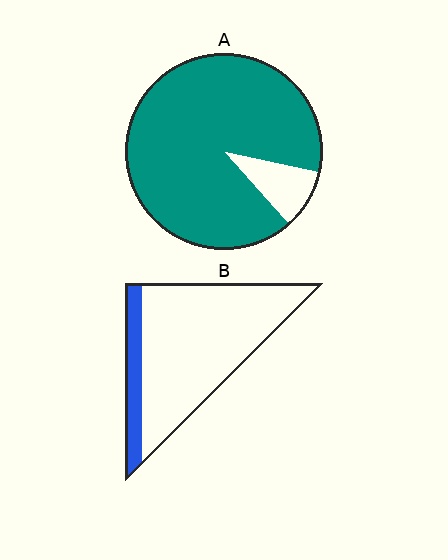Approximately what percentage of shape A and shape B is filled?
A is approximately 90% and B is approximately 15%.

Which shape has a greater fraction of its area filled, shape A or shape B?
Shape A.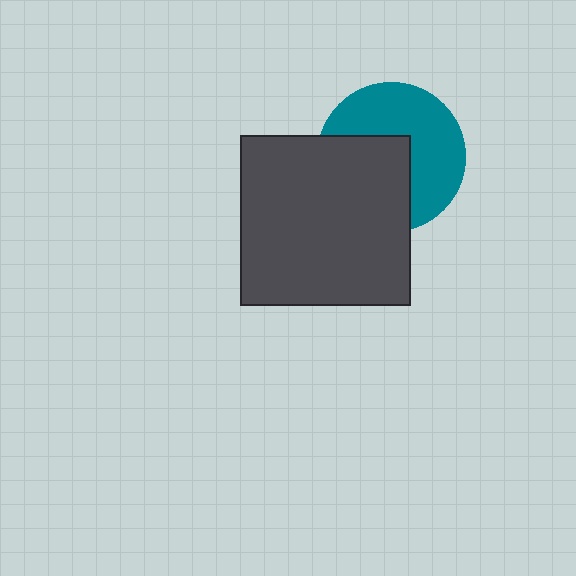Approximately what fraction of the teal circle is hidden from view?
Roughly 45% of the teal circle is hidden behind the dark gray square.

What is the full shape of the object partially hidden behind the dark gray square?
The partially hidden object is a teal circle.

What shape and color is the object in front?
The object in front is a dark gray square.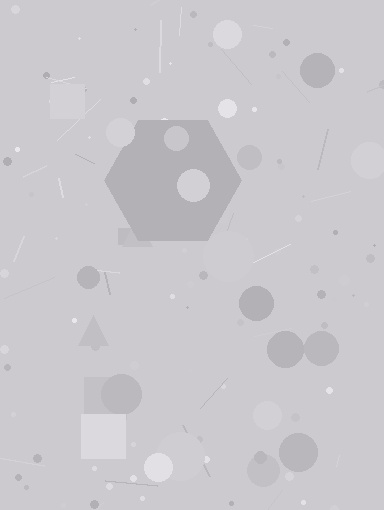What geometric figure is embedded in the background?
A hexagon is embedded in the background.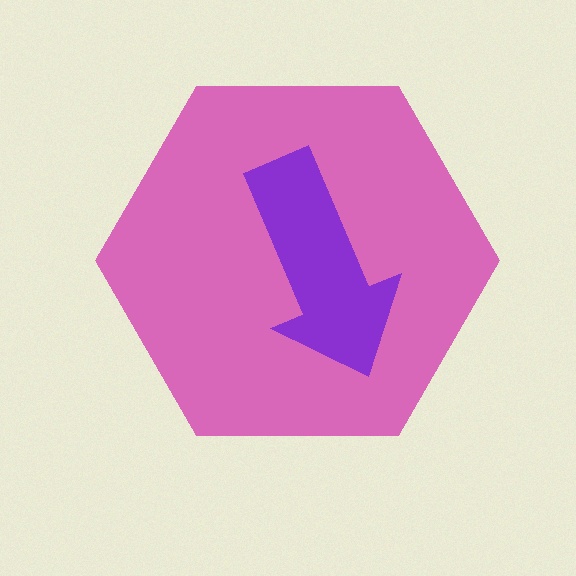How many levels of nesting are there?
2.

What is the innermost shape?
The purple arrow.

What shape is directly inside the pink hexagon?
The purple arrow.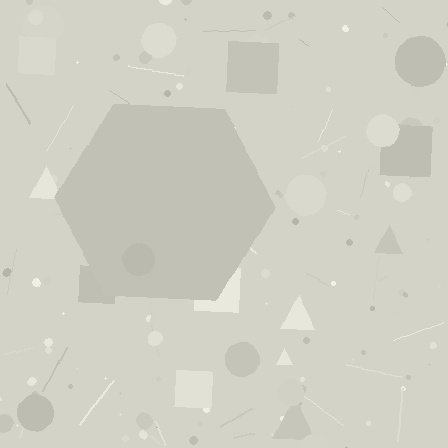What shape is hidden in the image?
A hexagon is hidden in the image.